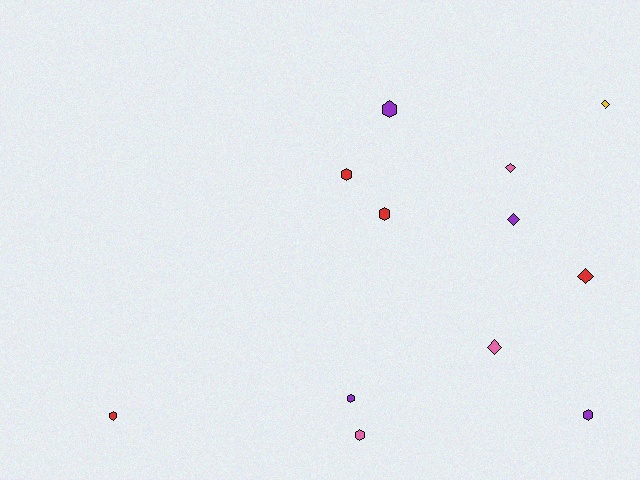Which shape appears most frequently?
Hexagon, with 7 objects.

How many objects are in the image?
There are 12 objects.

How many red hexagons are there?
There are 3 red hexagons.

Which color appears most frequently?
Red, with 4 objects.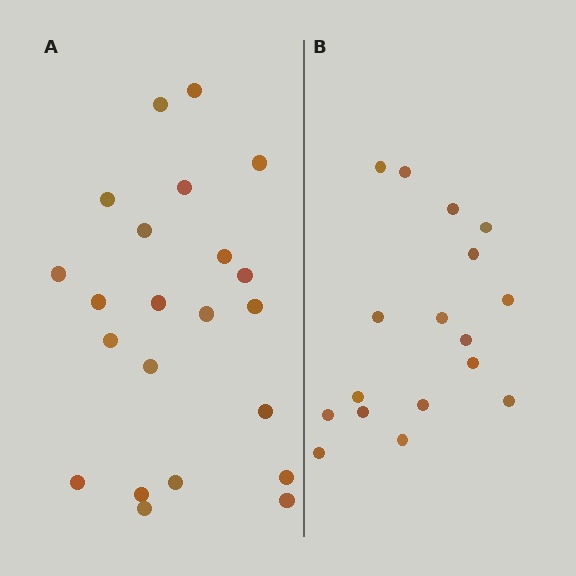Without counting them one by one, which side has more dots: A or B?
Region A (the left region) has more dots.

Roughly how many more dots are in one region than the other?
Region A has about 5 more dots than region B.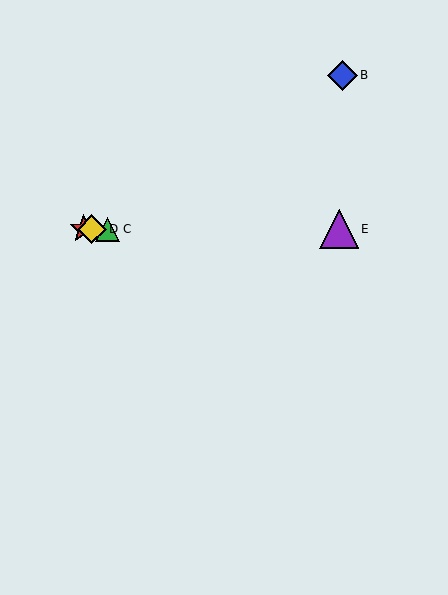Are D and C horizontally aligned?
Yes, both are at y≈229.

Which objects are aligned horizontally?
Objects A, C, D, E are aligned horizontally.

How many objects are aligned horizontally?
4 objects (A, C, D, E) are aligned horizontally.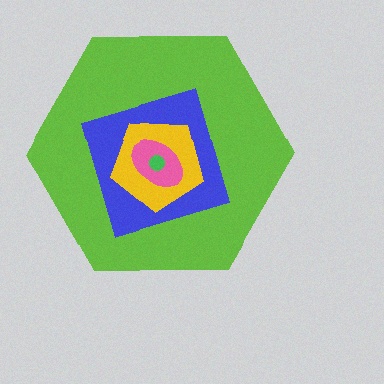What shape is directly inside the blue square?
The yellow pentagon.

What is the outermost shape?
The lime hexagon.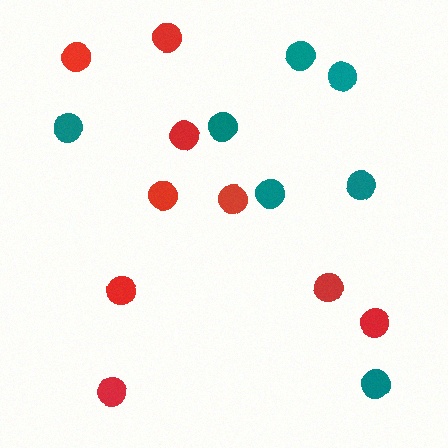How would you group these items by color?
There are 2 groups: one group of red circles (9) and one group of teal circles (7).